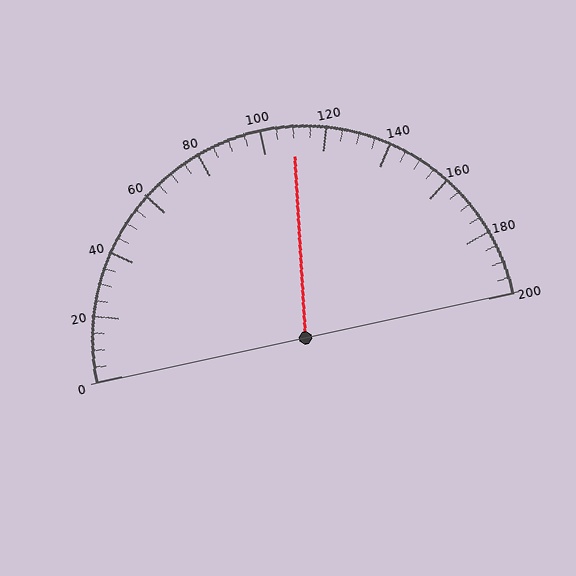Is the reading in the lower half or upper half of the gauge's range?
The reading is in the upper half of the range (0 to 200).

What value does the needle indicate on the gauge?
The needle indicates approximately 110.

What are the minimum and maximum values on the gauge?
The gauge ranges from 0 to 200.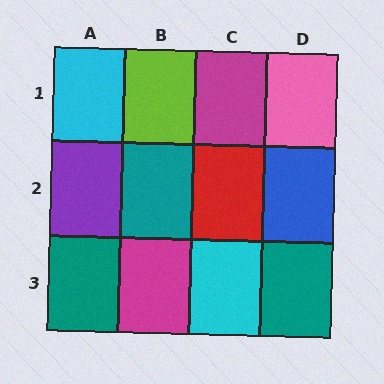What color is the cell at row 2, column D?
Blue.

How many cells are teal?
3 cells are teal.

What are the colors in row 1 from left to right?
Cyan, lime, magenta, pink.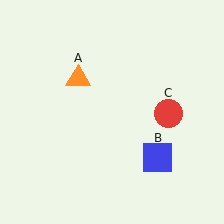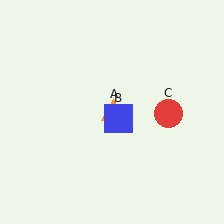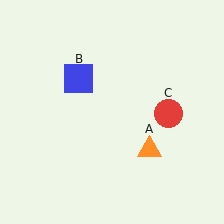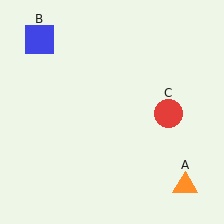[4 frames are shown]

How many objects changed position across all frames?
2 objects changed position: orange triangle (object A), blue square (object B).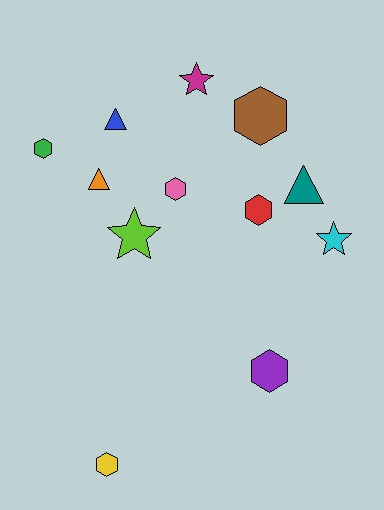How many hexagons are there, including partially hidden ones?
There are 6 hexagons.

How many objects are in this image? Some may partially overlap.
There are 12 objects.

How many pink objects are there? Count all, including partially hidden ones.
There is 1 pink object.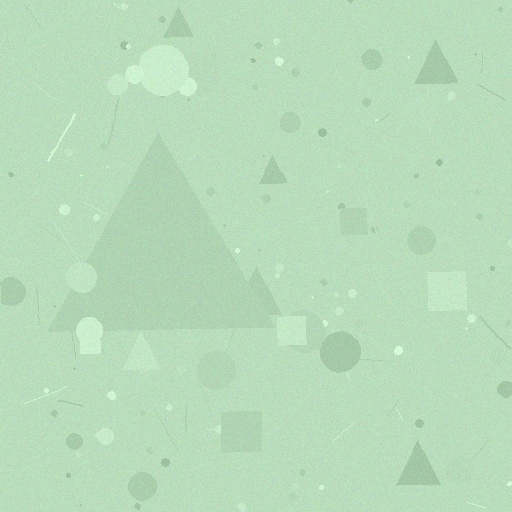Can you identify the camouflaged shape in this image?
The camouflaged shape is a triangle.